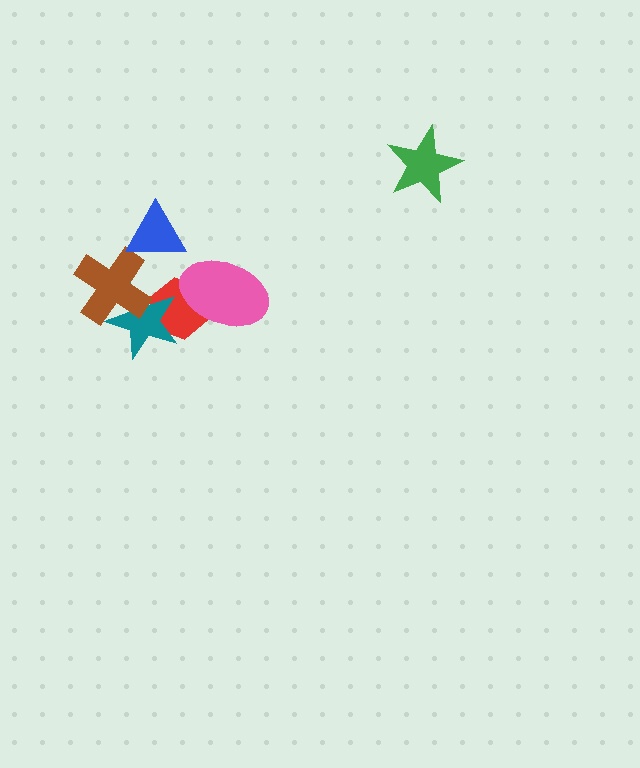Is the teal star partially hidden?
Yes, it is partially covered by another shape.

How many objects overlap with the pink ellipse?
1 object overlaps with the pink ellipse.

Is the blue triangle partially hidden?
No, no other shape covers it.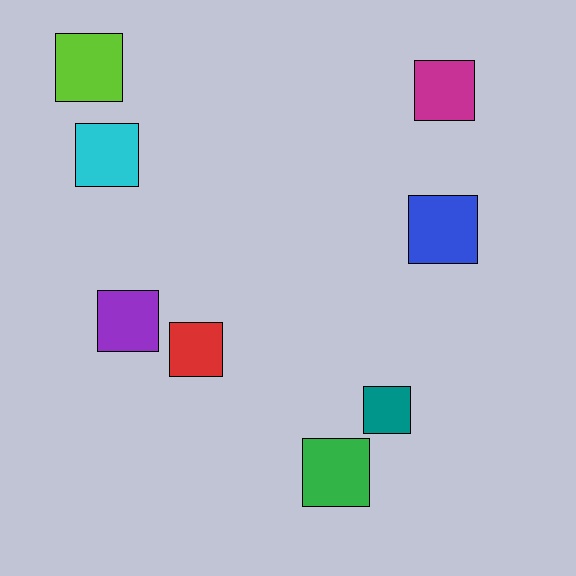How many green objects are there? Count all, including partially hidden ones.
There is 1 green object.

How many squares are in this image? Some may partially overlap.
There are 8 squares.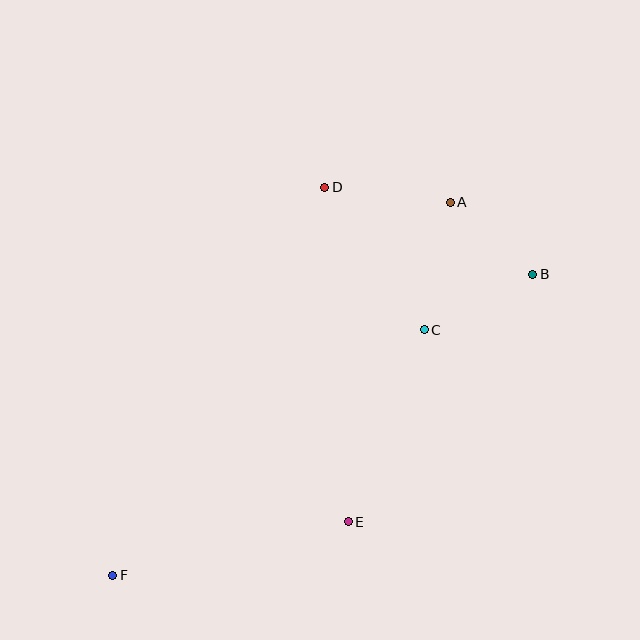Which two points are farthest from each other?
Points B and F are farthest from each other.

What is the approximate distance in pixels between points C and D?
The distance between C and D is approximately 174 pixels.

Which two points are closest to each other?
Points A and B are closest to each other.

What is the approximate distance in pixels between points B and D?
The distance between B and D is approximately 226 pixels.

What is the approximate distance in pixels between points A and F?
The distance between A and F is approximately 503 pixels.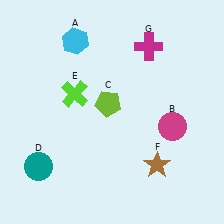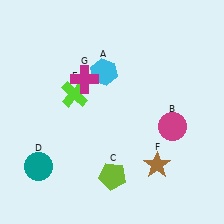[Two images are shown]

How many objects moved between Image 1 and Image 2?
3 objects moved between the two images.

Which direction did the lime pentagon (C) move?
The lime pentagon (C) moved down.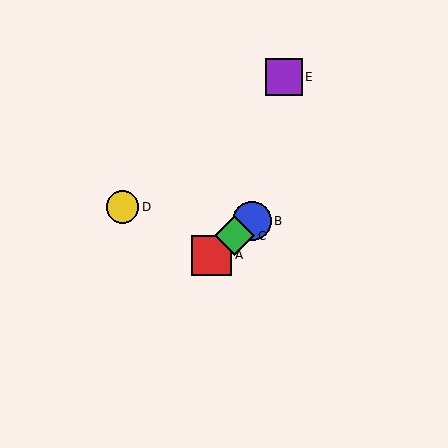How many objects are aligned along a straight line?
3 objects (A, B, C) are aligned along a straight line.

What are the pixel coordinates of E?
Object E is at (284, 77).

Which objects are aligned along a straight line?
Objects A, B, C are aligned along a straight line.